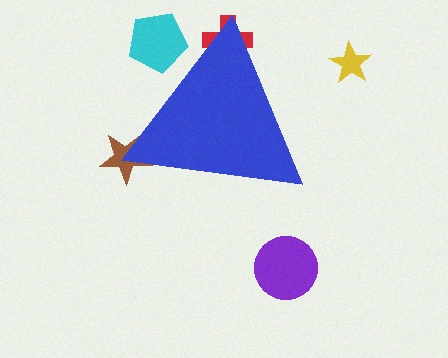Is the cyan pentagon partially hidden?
Yes, the cyan pentagon is partially hidden behind the blue triangle.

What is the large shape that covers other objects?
A blue triangle.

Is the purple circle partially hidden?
No, the purple circle is fully visible.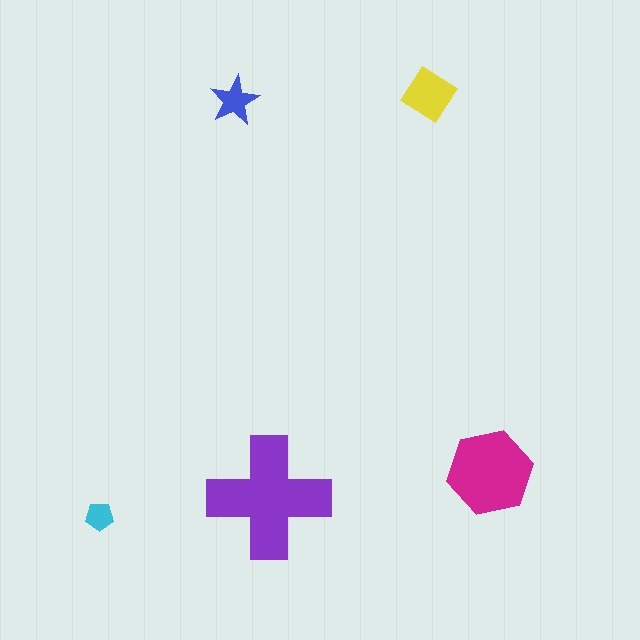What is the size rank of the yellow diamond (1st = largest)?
3rd.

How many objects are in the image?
There are 5 objects in the image.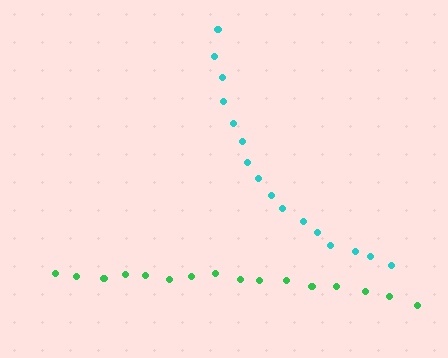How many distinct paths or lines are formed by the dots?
There are 2 distinct paths.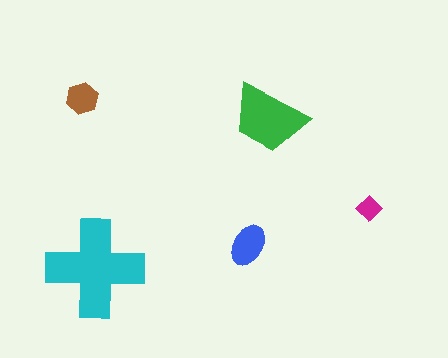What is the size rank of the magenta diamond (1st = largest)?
5th.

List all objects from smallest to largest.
The magenta diamond, the brown hexagon, the blue ellipse, the green trapezoid, the cyan cross.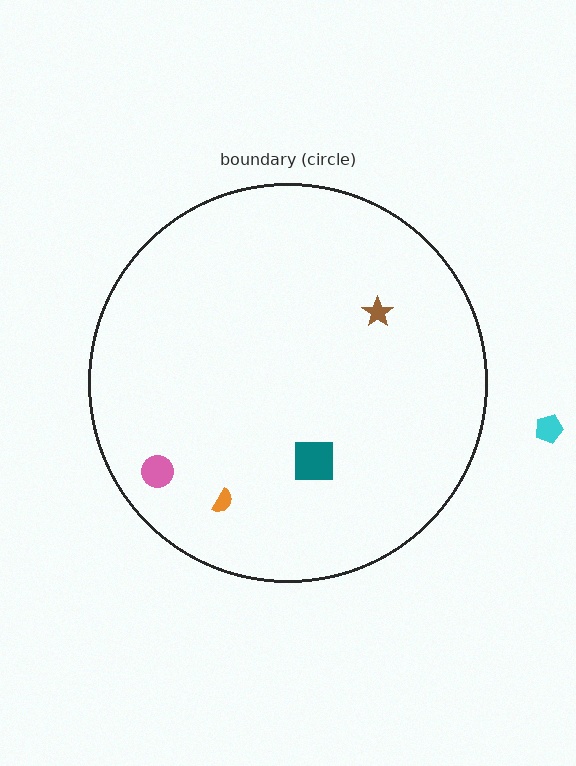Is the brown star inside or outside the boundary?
Inside.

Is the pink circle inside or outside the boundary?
Inside.